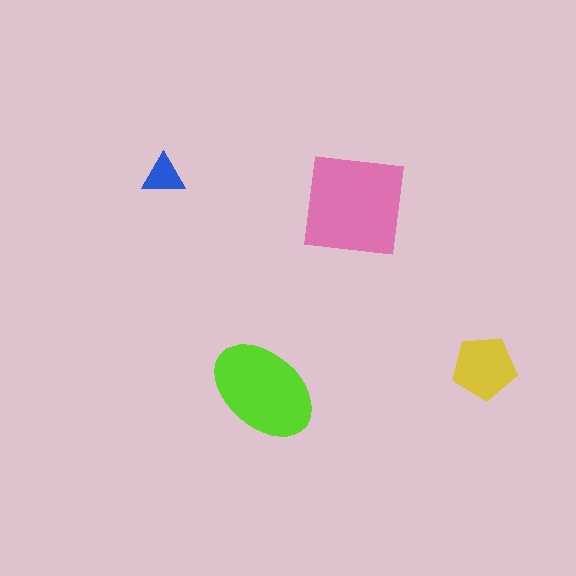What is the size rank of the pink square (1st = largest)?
1st.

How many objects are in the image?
There are 4 objects in the image.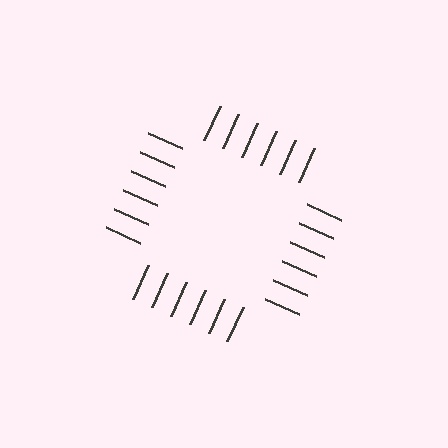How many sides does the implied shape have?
4 sides — the line-ends trace a square.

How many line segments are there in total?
24 — 6 along each of the 4 edges.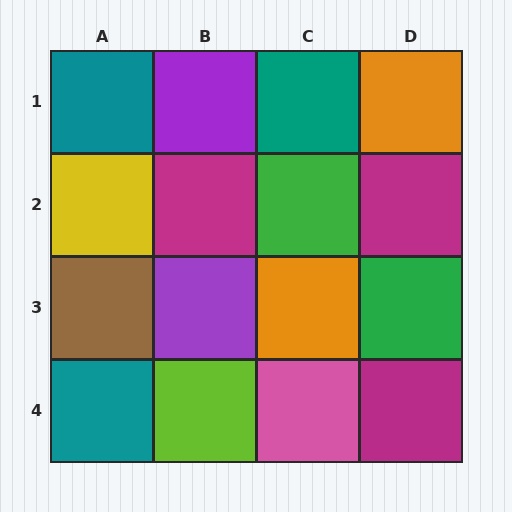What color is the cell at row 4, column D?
Magenta.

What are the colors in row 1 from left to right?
Teal, purple, teal, orange.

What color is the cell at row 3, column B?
Purple.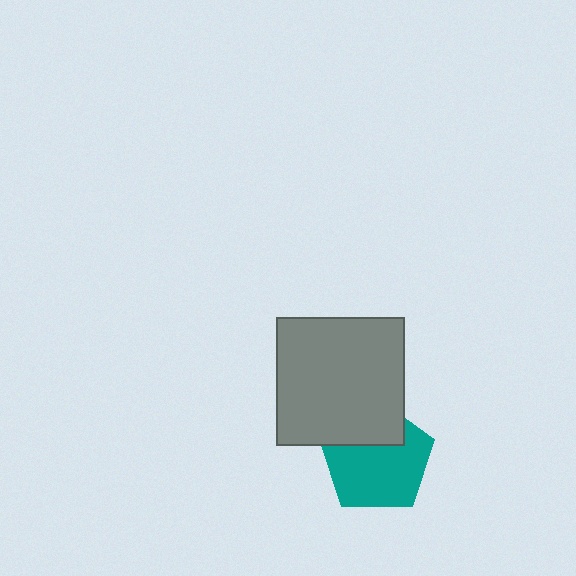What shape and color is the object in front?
The object in front is a gray square.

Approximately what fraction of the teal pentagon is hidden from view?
Roughly 30% of the teal pentagon is hidden behind the gray square.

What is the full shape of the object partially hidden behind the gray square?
The partially hidden object is a teal pentagon.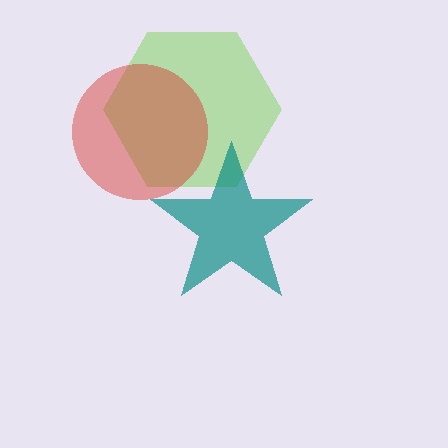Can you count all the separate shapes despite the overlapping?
Yes, there are 3 separate shapes.